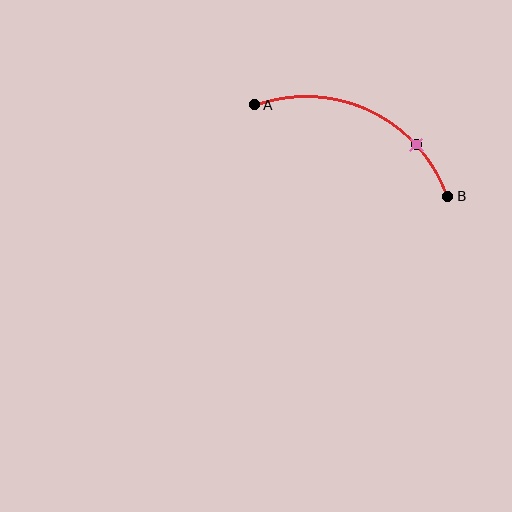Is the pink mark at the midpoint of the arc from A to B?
No. The pink mark lies on the arc but is closer to endpoint B. The arc midpoint would be at the point on the curve equidistant along the arc from both A and B.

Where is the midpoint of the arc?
The arc midpoint is the point on the curve farthest from the straight line joining A and B. It sits above that line.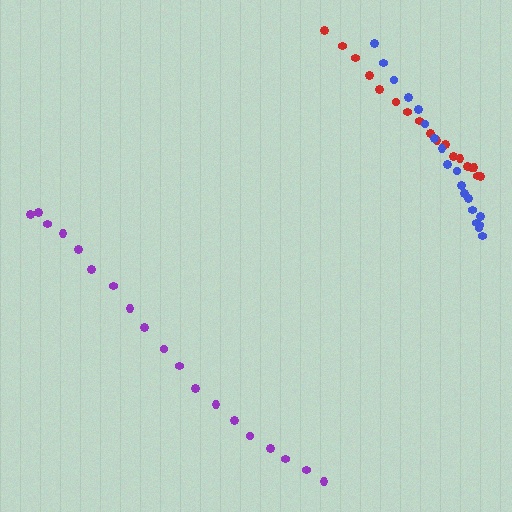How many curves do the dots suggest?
There are 3 distinct paths.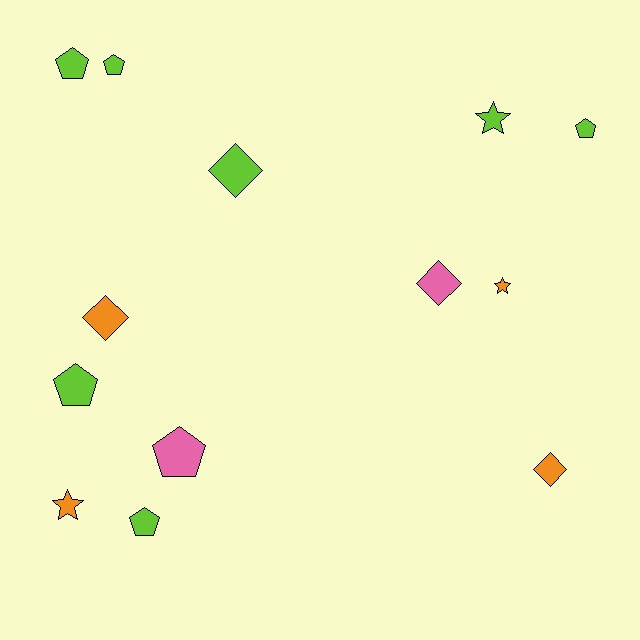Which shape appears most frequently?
Pentagon, with 6 objects.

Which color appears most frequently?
Lime, with 7 objects.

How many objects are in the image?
There are 13 objects.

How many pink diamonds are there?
There is 1 pink diamond.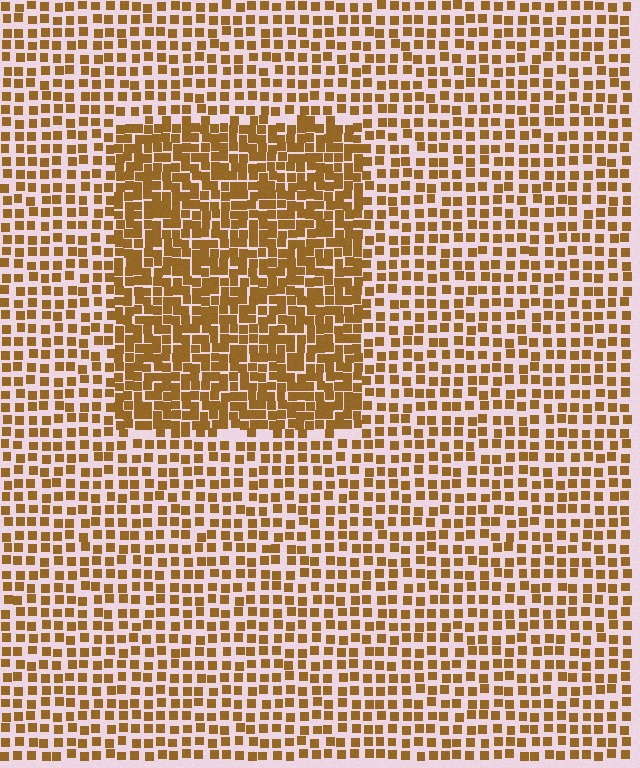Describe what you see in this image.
The image contains small brown elements arranged at two different densities. A rectangle-shaped region is visible where the elements are more densely packed than the surrounding area.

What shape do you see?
I see a rectangle.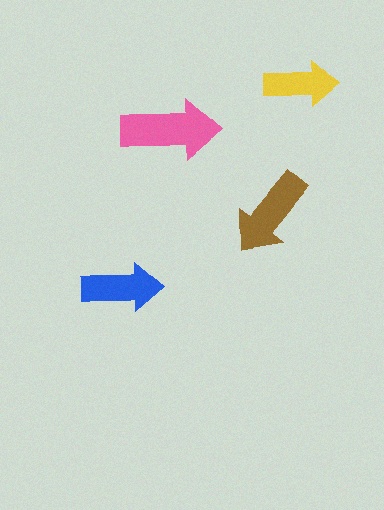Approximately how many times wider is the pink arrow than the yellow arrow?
About 1.5 times wider.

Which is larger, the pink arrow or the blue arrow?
The pink one.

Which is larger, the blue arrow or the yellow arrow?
The blue one.